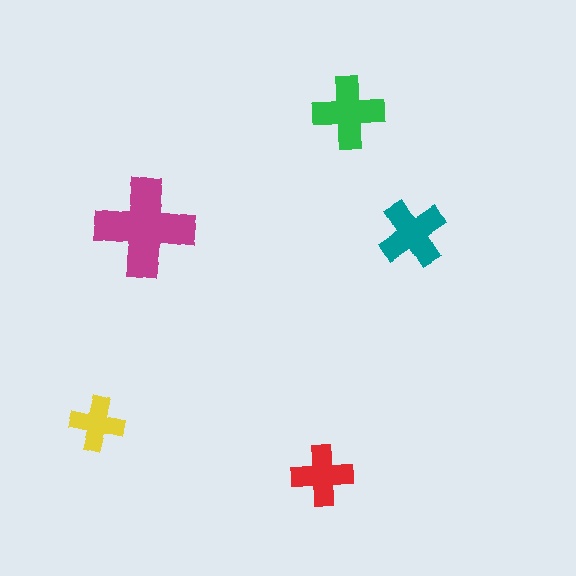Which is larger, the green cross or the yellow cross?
The green one.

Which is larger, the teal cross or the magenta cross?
The magenta one.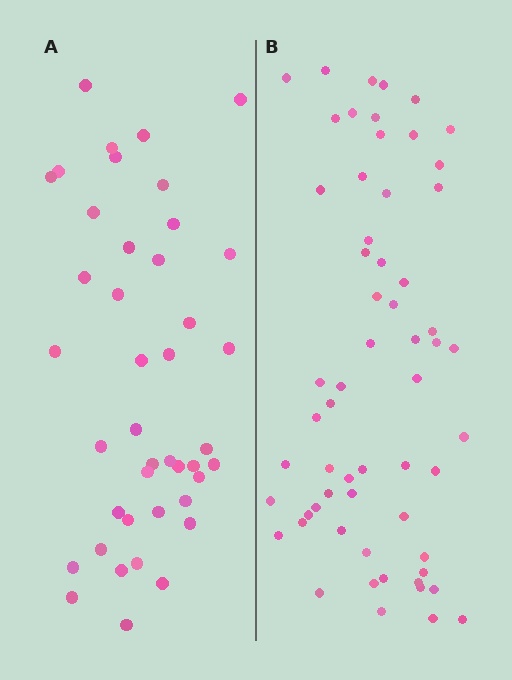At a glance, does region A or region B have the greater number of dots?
Region B (the right region) has more dots.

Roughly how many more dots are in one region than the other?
Region B has approximately 20 more dots than region A.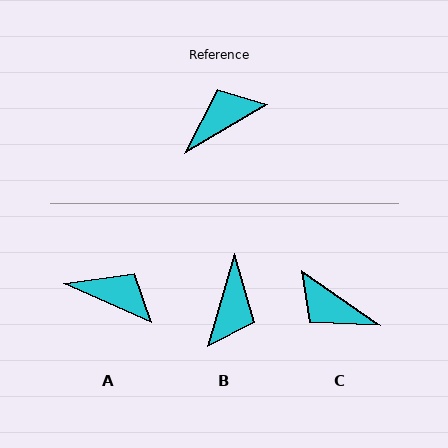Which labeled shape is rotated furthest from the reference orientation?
B, about 136 degrees away.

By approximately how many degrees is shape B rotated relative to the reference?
Approximately 136 degrees clockwise.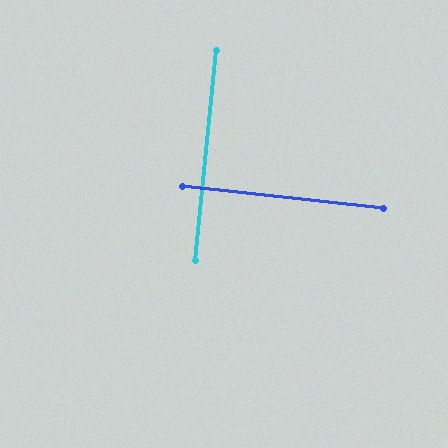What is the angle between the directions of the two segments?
Approximately 89 degrees.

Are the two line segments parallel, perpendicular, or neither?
Perpendicular — they meet at approximately 89°.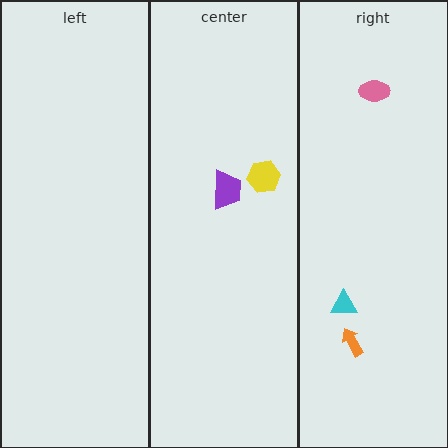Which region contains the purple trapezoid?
The center region.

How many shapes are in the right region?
3.